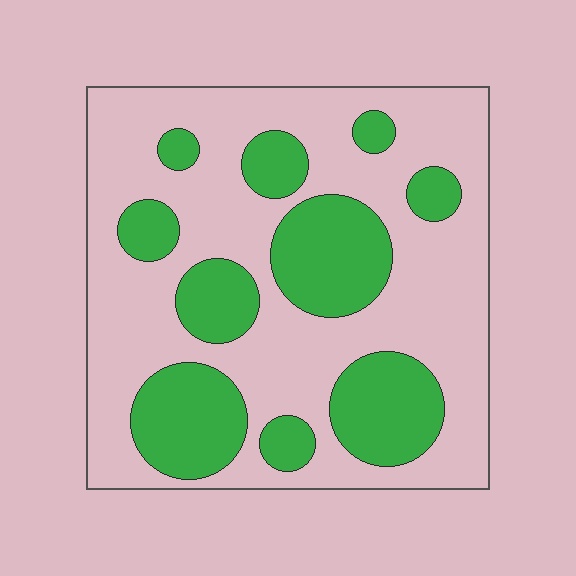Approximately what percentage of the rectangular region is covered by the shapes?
Approximately 35%.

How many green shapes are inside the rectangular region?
10.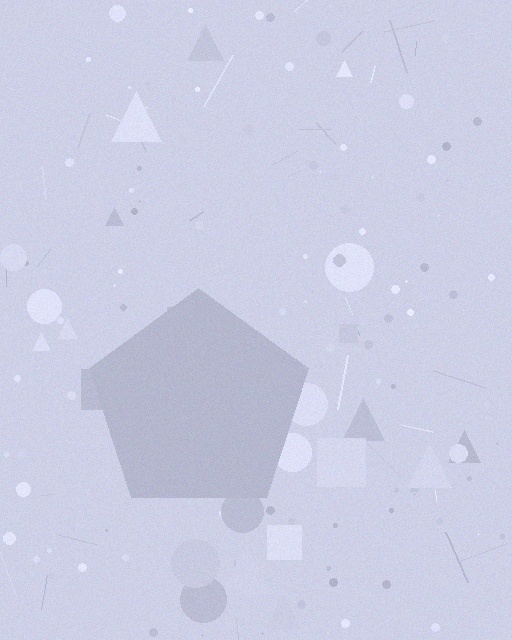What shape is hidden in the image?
A pentagon is hidden in the image.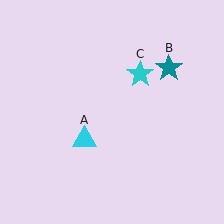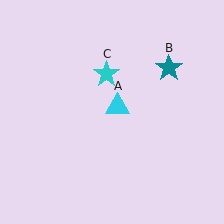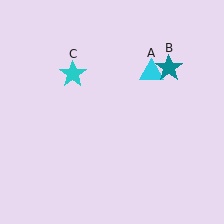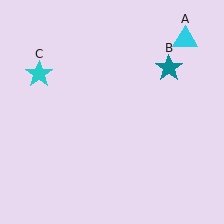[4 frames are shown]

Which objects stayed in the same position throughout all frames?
Teal star (object B) remained stationary.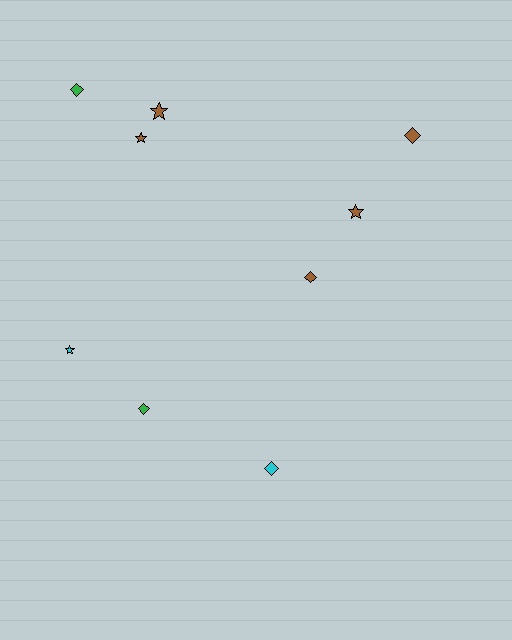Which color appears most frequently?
Brown, with 5 objects.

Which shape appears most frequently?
Diamond, with 5 objects.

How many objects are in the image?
There are 9 objects.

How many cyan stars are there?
There is 1 cyan star.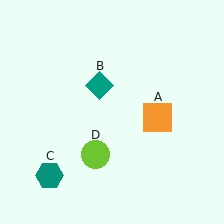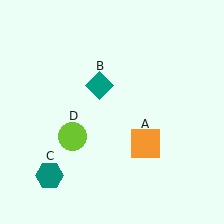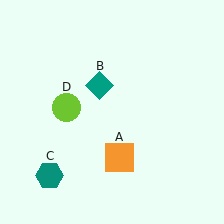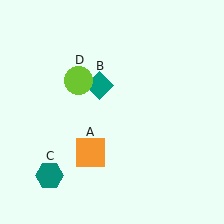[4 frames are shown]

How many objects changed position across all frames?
2 objects changed position: orange square (object A), lime circle (object D).